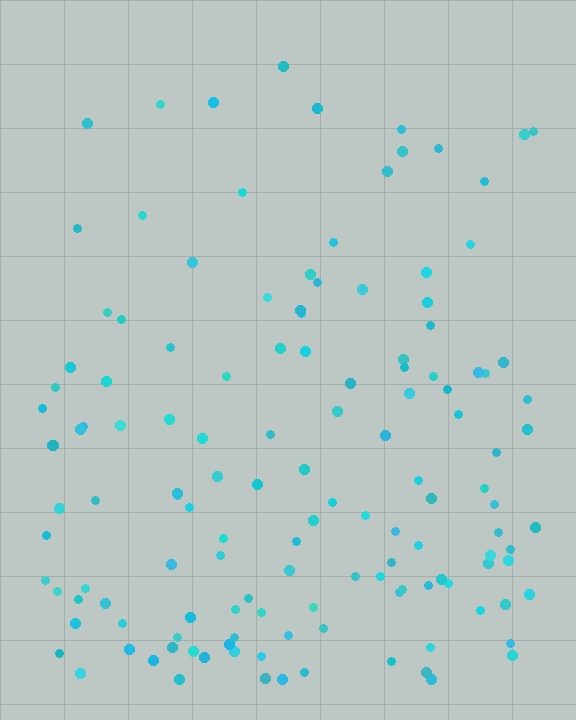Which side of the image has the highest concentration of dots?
The bottom.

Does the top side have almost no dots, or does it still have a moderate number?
Still a moderate number, just noticeably fewer than the bottom.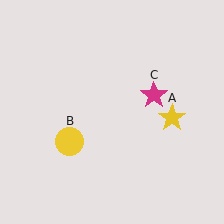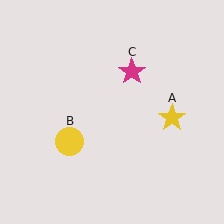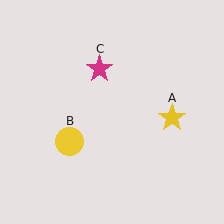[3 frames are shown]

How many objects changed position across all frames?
1 object changed position: magenta star (object C).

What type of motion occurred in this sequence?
The magenta star (object C) rotated counterclockwise around the center of the scene.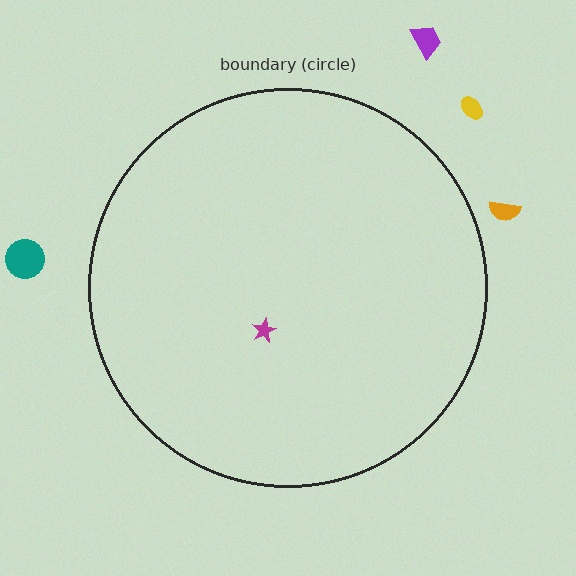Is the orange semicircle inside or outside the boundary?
Outside.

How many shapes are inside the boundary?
1 inside, 4 outside.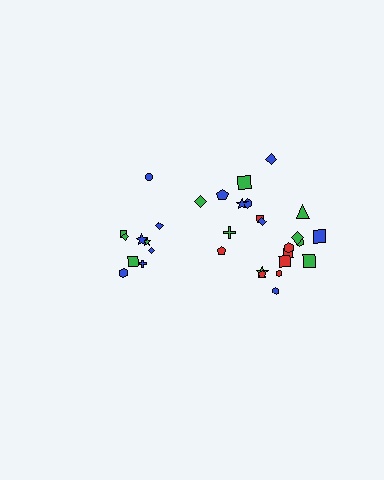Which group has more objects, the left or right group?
The right group.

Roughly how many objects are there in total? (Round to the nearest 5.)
Roughly 30 objects in total.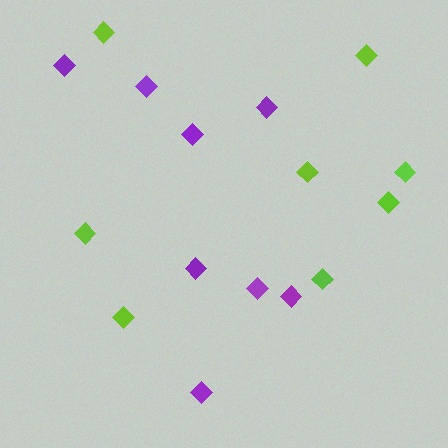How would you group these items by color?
There are 2 groups: one group of purple diamonds (8) and one group of lime diamonds (8).